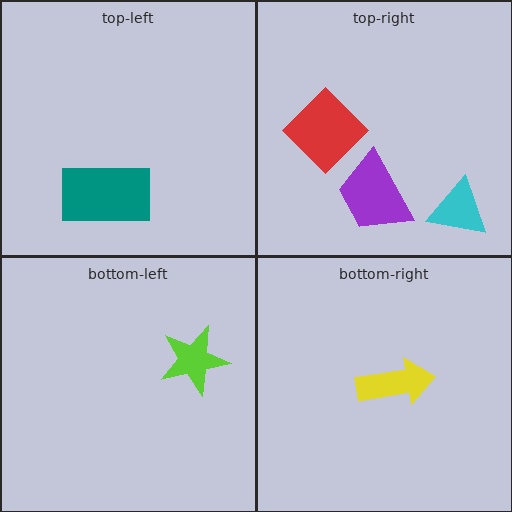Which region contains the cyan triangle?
The top-right region.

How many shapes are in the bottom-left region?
1.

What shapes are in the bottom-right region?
The yellow arrow.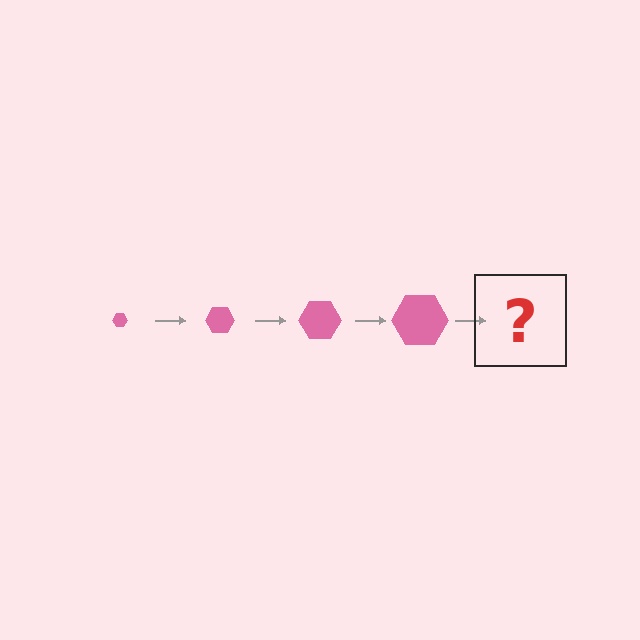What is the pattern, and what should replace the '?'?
The pattern is that the hexagon gets progressively larger each step. The '?' should be a pink hexagon, larger than the previous one.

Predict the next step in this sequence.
The next step is a pink hexagon, larger than the previous one.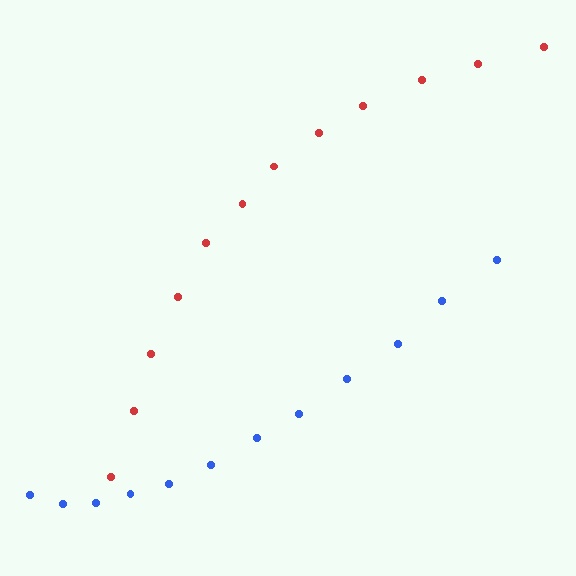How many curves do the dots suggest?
There are 2 distinct paths.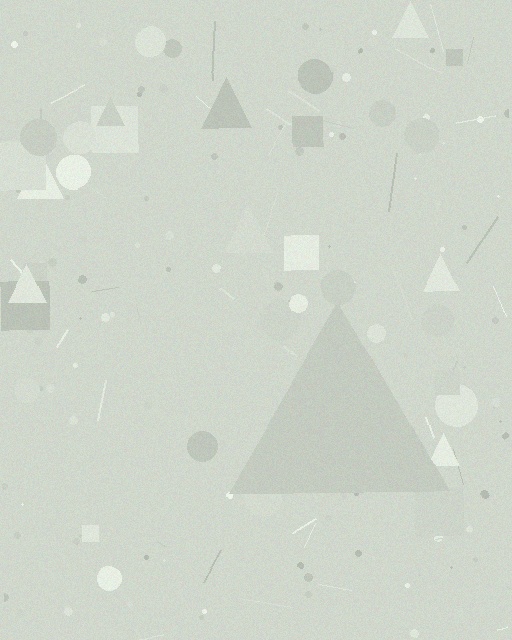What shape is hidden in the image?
A triangle is hidden in the image.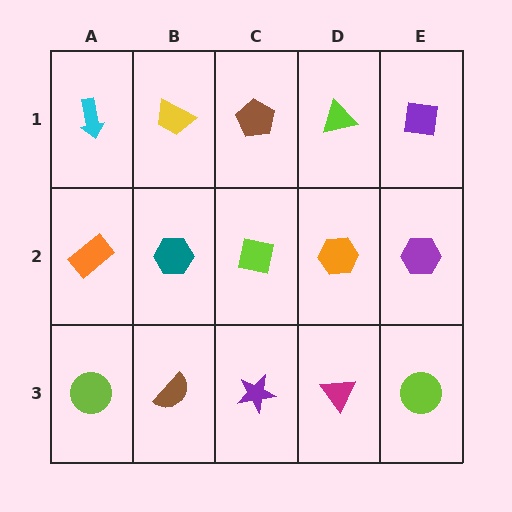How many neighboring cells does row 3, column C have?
3.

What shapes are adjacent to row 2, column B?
A yellow trapezoid (row 1, column B), a brown semicircle (row 3, column B), an orange rectangle (row 2, column A), a lime square (row 2, column C).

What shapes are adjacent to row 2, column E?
A purple square (row 1, column E), a lime circle (row 3, column E), an orange hexagon (row 2, column D).